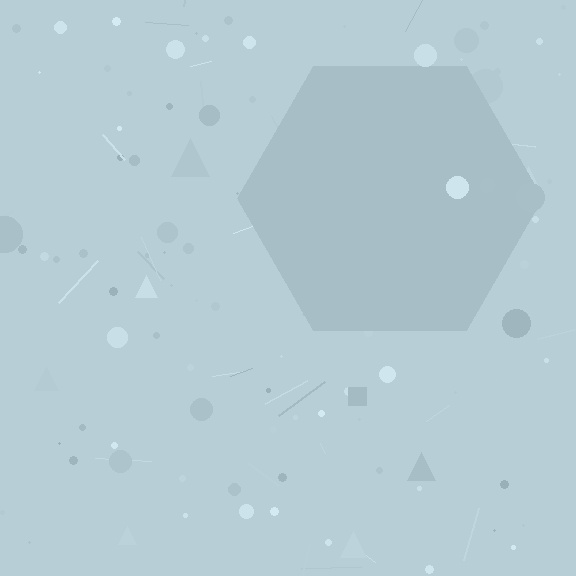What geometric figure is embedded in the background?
A hexagon is embedded in the background.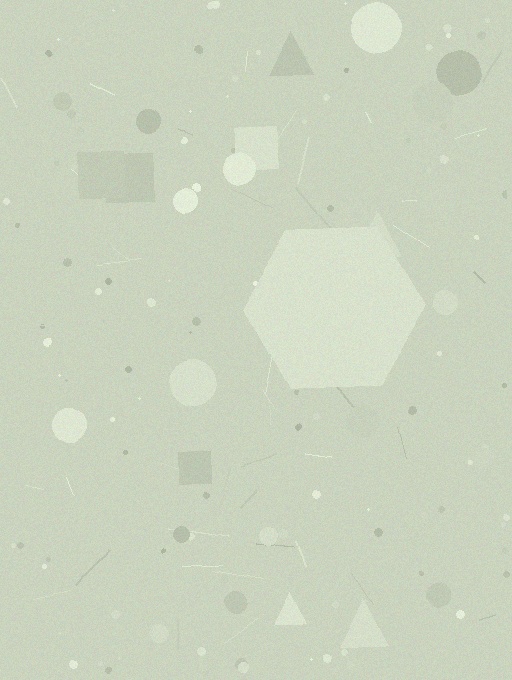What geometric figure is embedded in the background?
A hexagon is embedded in the background.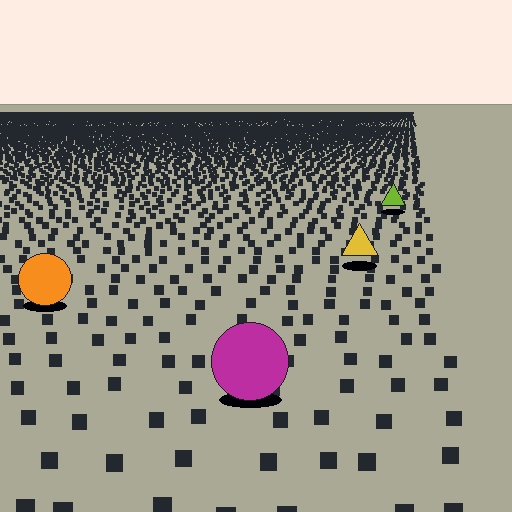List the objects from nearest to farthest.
From nearest to farthest: the magenta circle, the orange circle, the yellow triangle, the lime triangle.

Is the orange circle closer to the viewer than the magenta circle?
No. The magenta circle is closer — you can tell from the texture gradient: the ground texture is coarser near it.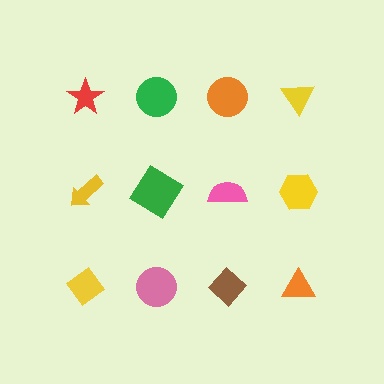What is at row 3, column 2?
A pink circle.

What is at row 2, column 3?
A pink semicircle.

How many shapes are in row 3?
4 shapes.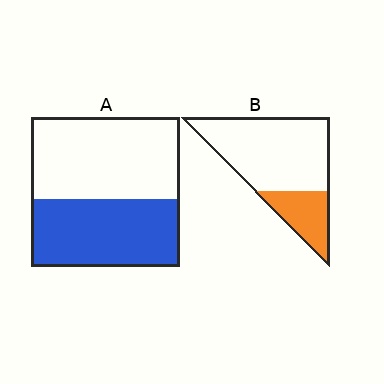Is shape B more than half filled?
No.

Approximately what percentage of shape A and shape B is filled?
A is approximately 45% and B is approximately 25%.